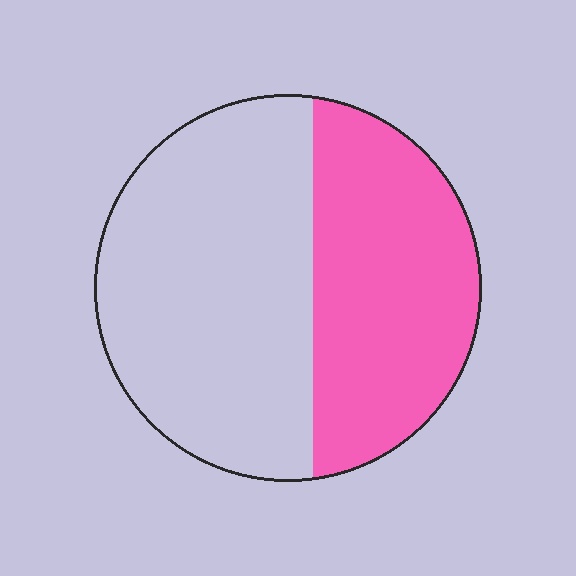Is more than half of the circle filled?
No.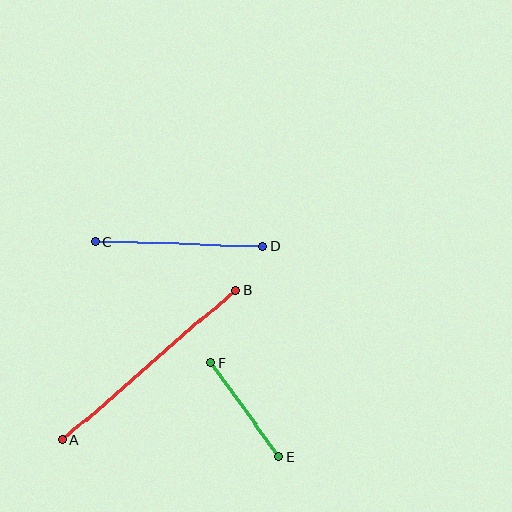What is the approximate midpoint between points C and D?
The midpoint is at approximately (179, 244) pixels.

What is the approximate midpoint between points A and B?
The midpoint is at approximately (149, 365) pixels.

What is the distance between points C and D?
The distance is approximately 168 pixels.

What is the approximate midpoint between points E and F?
The midpoint is at approximately (245, 410) pixels.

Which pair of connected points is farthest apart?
Points A and B are farthest apart.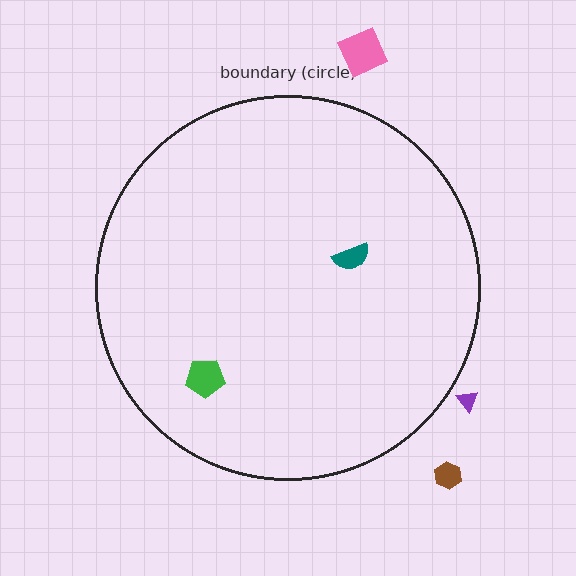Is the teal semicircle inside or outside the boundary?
Inside.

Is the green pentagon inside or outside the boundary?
Inside.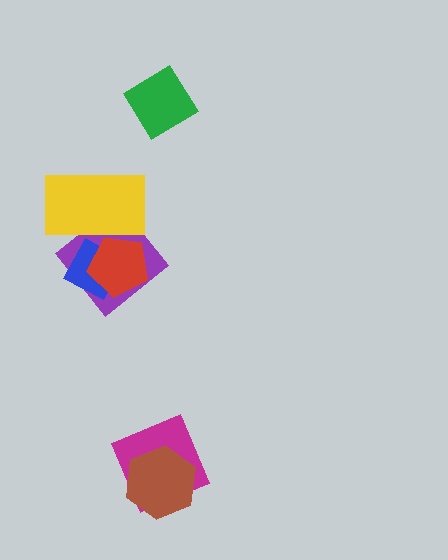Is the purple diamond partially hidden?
Yes, it is partially covered by another shape.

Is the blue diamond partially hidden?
Yes, it is partially covered by another shape.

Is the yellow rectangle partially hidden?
Yes, it is partially covered by another shape.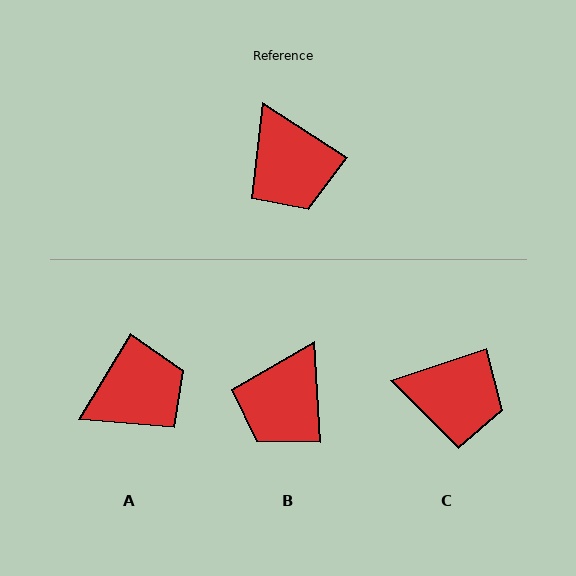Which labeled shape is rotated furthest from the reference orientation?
A, about 92 degrees away.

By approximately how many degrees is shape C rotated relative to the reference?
Approximately 51 degrees counter-clockwise.